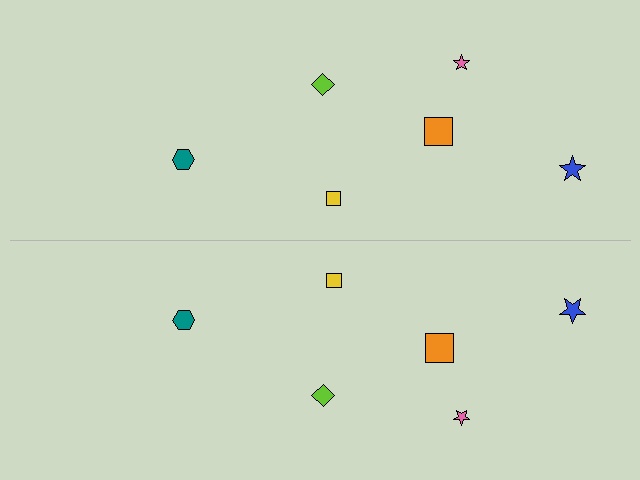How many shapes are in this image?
There are 12 shapes in this image.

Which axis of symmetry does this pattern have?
The pattern has a horizontal axis of symmetry running through the center of the image.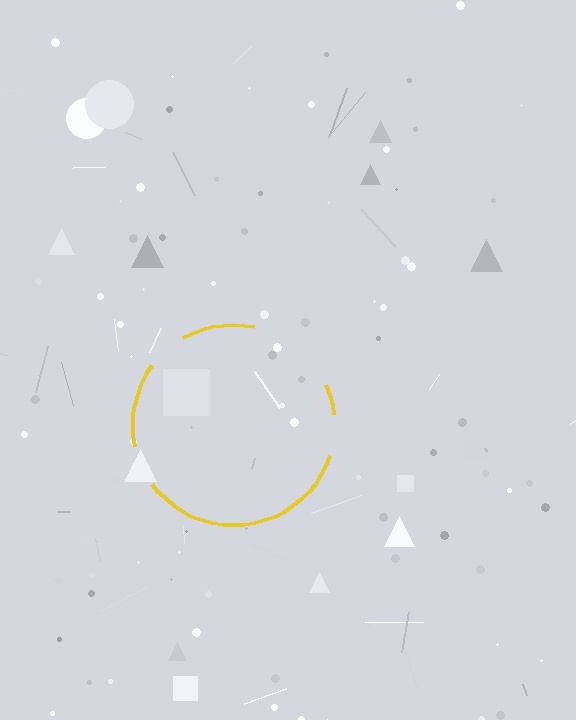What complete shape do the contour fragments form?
The contour fragments form a circle.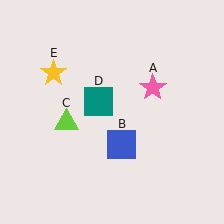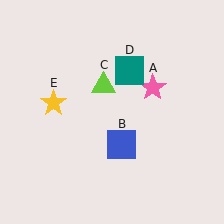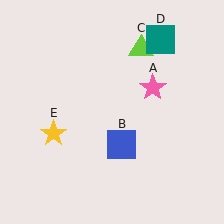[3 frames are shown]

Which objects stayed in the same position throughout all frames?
Pink star (object A) and blue square (object B) remained stationary.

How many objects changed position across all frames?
3 objects changed position: lime triangle (object C), teal square (object D), yellow star (object E).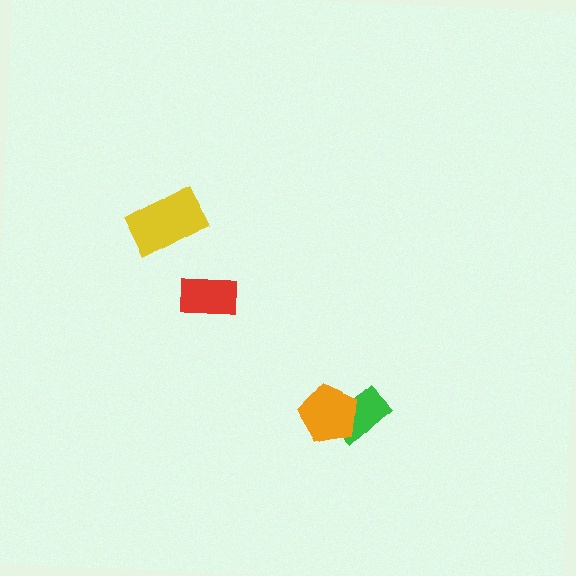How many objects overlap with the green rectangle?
1 object overlaps with the green rectangle.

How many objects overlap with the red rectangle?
0 objects overlap with the red rectangle.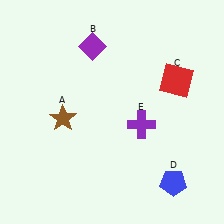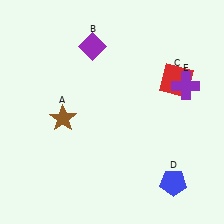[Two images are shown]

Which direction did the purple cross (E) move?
The purple cross (E) moved right.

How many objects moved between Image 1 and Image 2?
1 object moved between the two images.